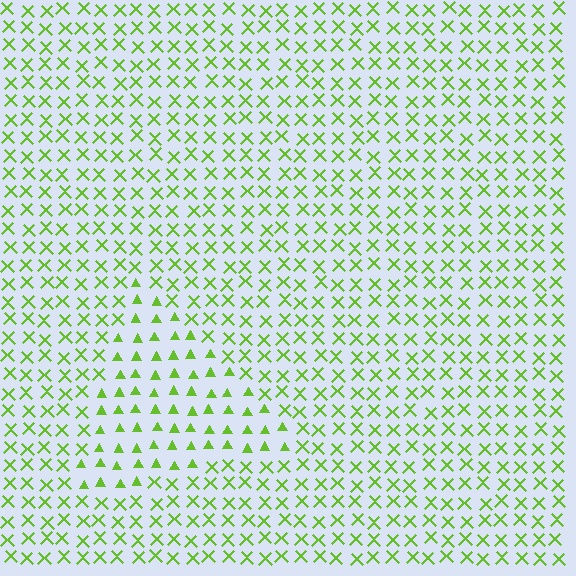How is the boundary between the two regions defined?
The boundary is defined by a change in element shape: triangles inside vs. X marks outside. All elements share the same color and spacing.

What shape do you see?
I see a triangle.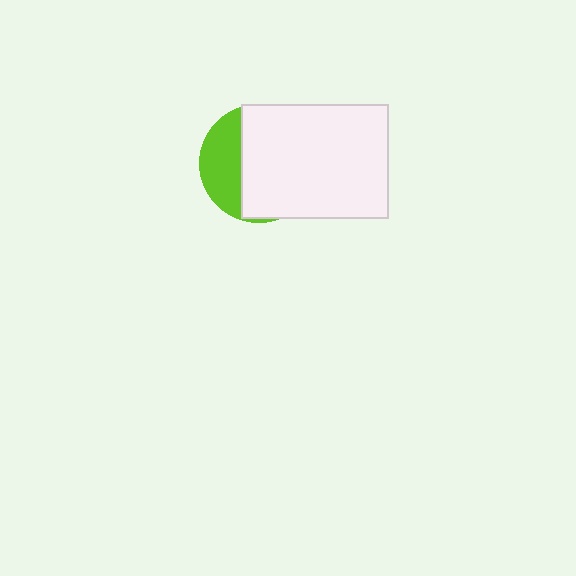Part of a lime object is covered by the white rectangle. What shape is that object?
It is a circle.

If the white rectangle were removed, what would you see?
You would see the complete lime circle.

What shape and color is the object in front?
The object in front is a white rectangle.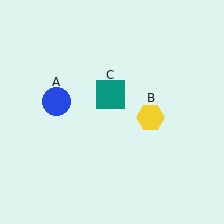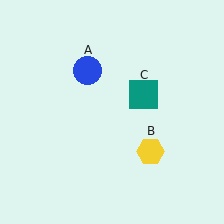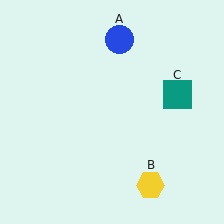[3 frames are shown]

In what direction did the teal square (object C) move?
The teal square (object C) moved right.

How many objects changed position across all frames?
3 objects changed position: blue circle (object A), yellow hexagon (object B), teal square (object C).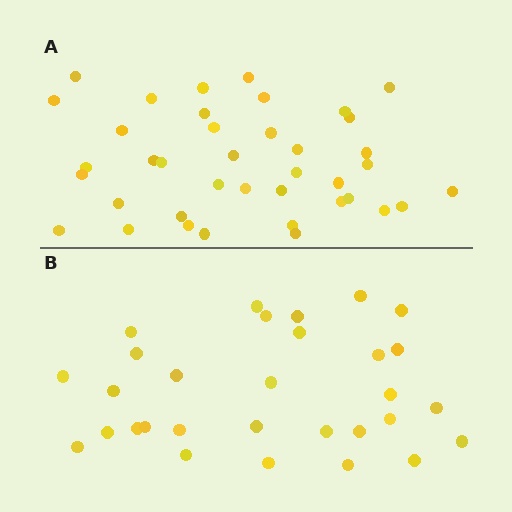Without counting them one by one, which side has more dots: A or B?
Region A (the top region) has more dots.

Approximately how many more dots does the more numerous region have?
Region A has roughly 8 or so more dots than region B.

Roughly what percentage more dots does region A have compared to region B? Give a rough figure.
About 30% more.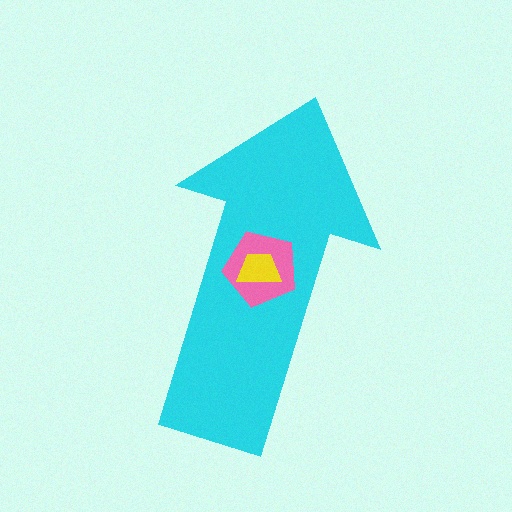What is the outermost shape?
The cyan arrow.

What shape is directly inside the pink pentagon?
The yellow trapezoid.